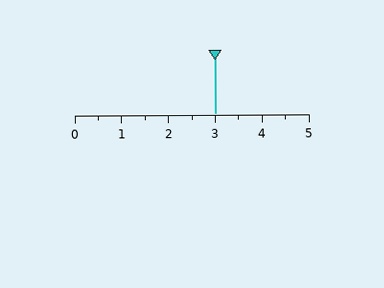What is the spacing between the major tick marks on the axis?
The major ticks are spaced 1 apart.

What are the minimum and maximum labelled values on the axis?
The axis runs from 0 to 5.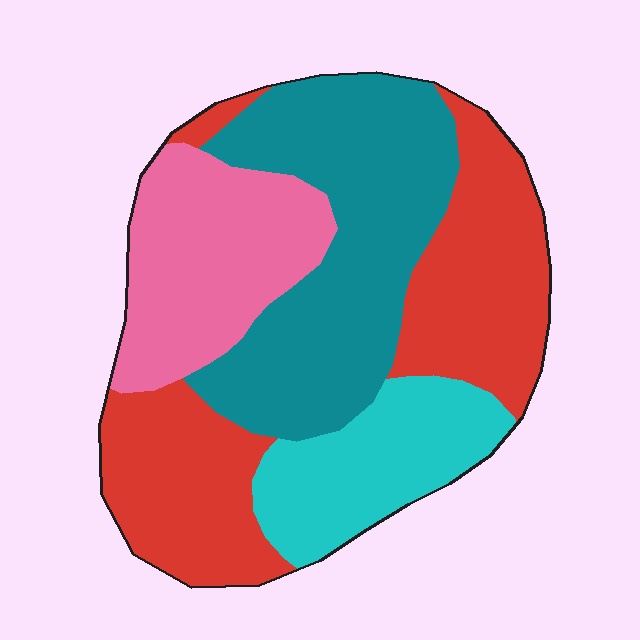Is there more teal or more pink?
Teal.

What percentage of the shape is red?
Red takes up between a quarter and a half of the shape.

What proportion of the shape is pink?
Pink covers roughly 20% of the shape.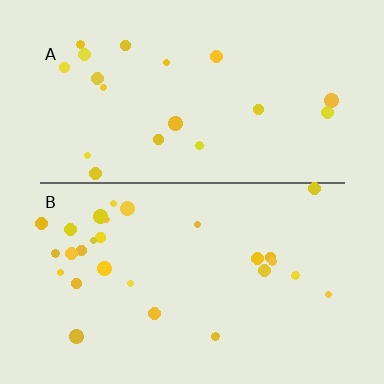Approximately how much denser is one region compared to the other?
Approximately 1.4× — region B over region A.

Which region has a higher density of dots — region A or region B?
B (the bottom).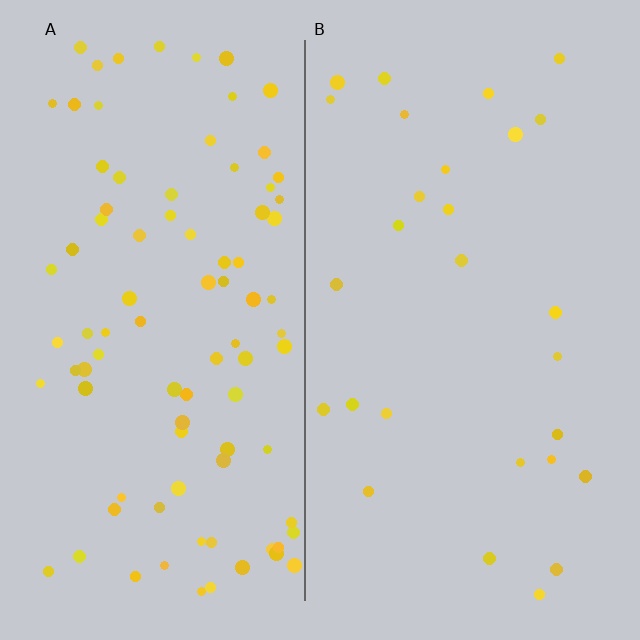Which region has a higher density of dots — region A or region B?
A (the left).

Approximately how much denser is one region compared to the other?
Approximately 3.2× — region A over region B.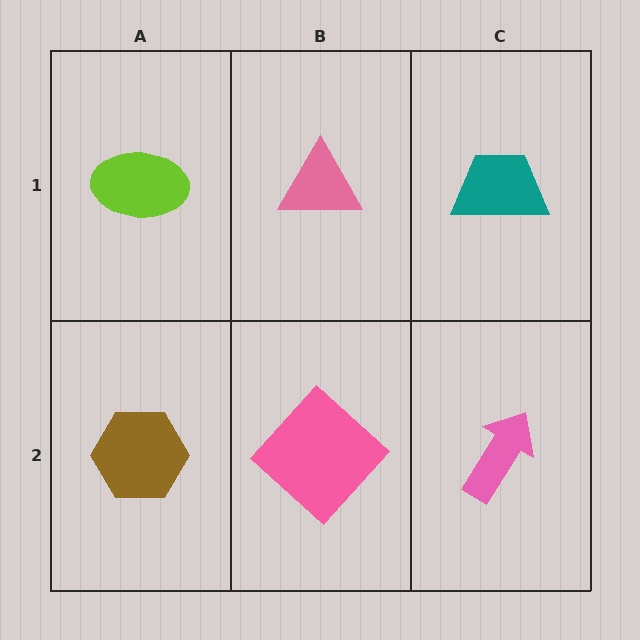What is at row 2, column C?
A pink arrow.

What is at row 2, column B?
A pink diamond.